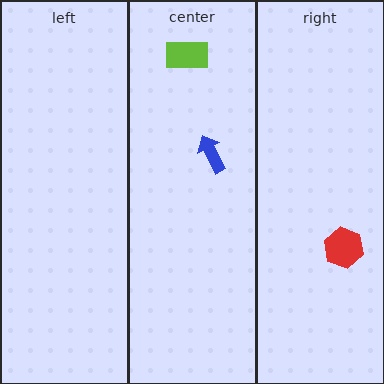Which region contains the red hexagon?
The right region.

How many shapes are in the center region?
2.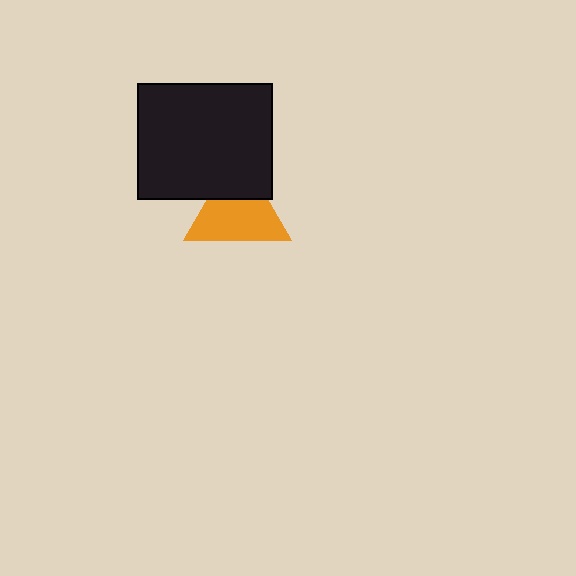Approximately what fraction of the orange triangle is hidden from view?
Roughly 31% of the orange triangle is hidden behind the black rectangle.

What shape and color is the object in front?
The object in front is a black rectangle.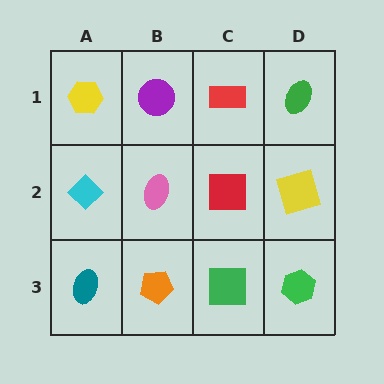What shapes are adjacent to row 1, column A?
A cyan diamond (row 2, column A), a purple circle (row 1, column B).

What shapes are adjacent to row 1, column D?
A yellow square (row 2, column D), a red rectangle (row 1, column C).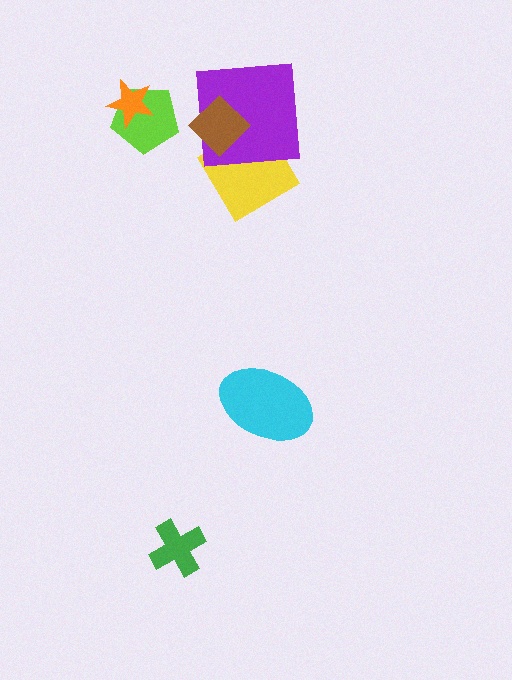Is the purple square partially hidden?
Yes, it is partially covered by another shape.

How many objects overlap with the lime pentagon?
1 object overlaps with the lime pentagon.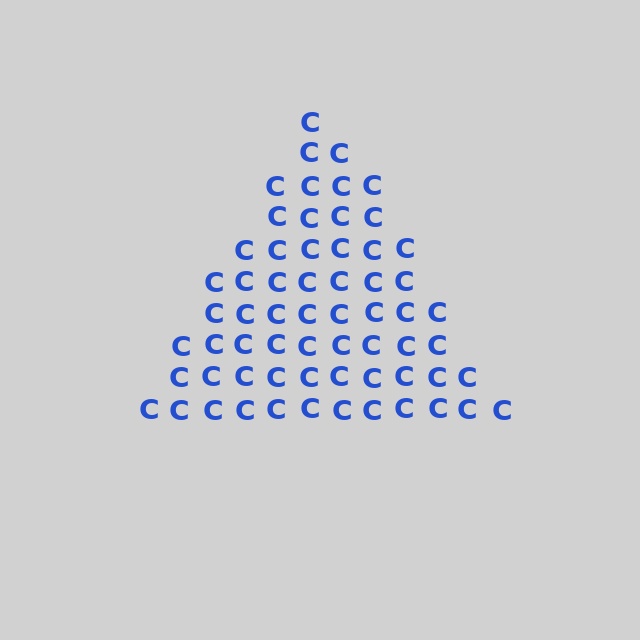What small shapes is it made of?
It is made of small letter C's.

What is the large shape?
The large shape is a triangle.